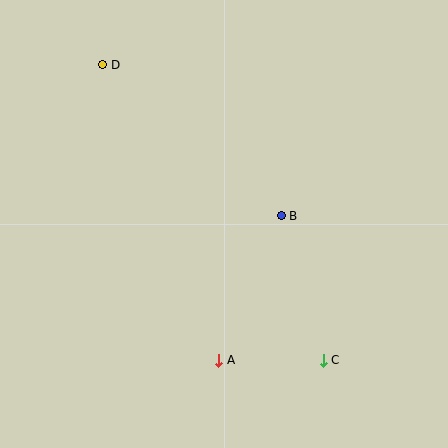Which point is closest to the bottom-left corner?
Point A is closest to the bottom-left corner.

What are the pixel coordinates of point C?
Point C is at (323, 360).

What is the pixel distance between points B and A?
The distance between B and A is 158 pixels.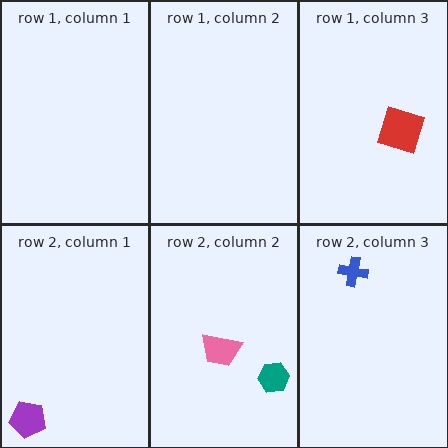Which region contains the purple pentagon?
The row 2, column 1 region.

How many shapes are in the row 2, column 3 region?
1.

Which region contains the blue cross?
The row 2, column 3 region.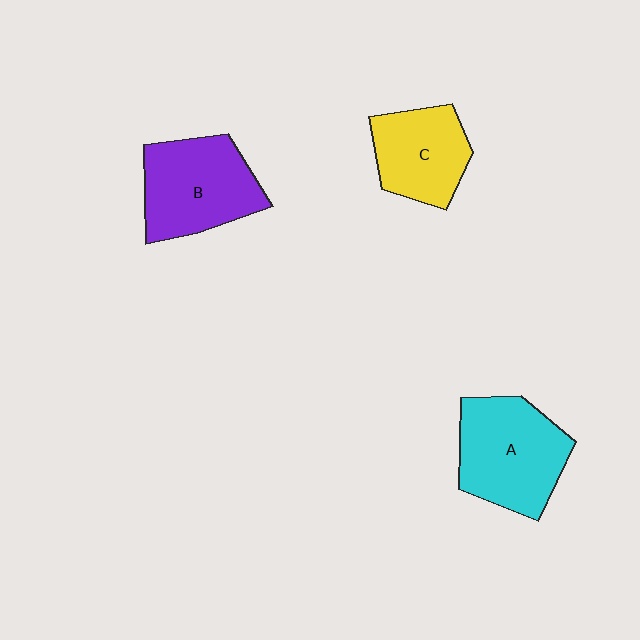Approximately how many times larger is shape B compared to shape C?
Approximately 1.3 times.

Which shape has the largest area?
Shape A (cyan).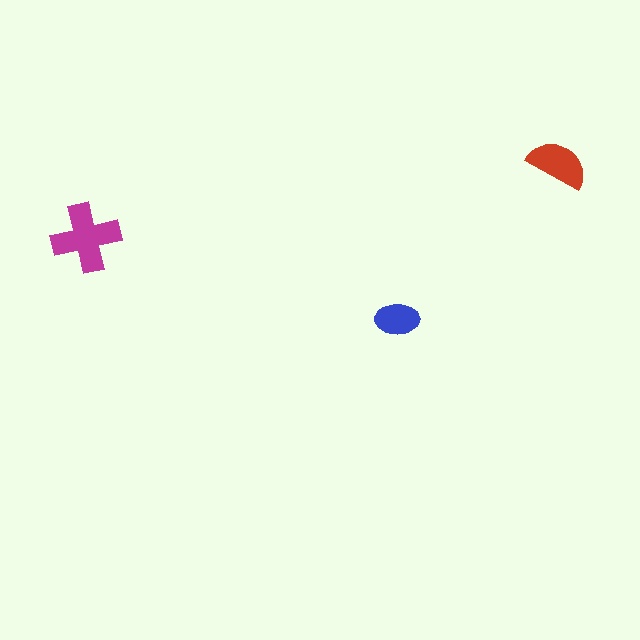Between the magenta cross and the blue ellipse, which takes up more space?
The magenta cross.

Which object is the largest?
The magenta cross.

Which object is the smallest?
The blue ellipse.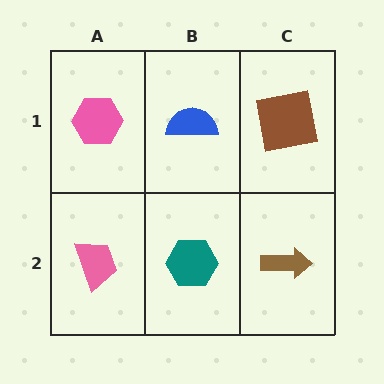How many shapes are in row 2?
3 shapes.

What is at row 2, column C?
A brown arrow.